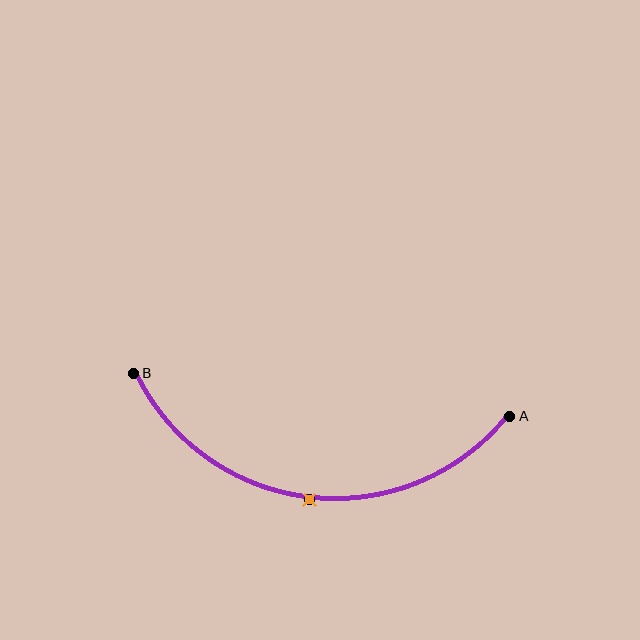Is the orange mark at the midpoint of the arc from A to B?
Yes. The orange mark lies on the arc at equal arc-length from both A and B — it is the arc midpoint.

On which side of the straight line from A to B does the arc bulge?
The arc bulges below the straight line connecting A and B.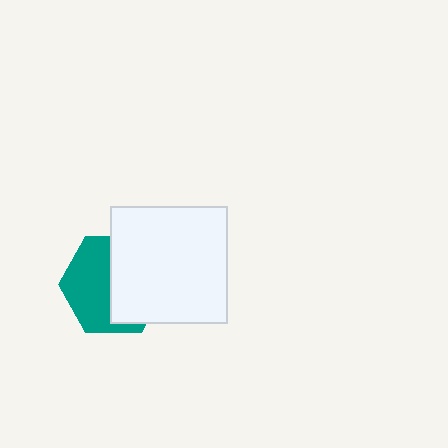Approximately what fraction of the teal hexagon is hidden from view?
Roughly 51% of the teal hexagon is hidden behind the white square.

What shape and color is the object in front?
The object in front is a white square.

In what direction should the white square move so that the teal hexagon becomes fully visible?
The white square should move right. That is the shortest direction to clear the overlap and leave the teal hexagon fully visible.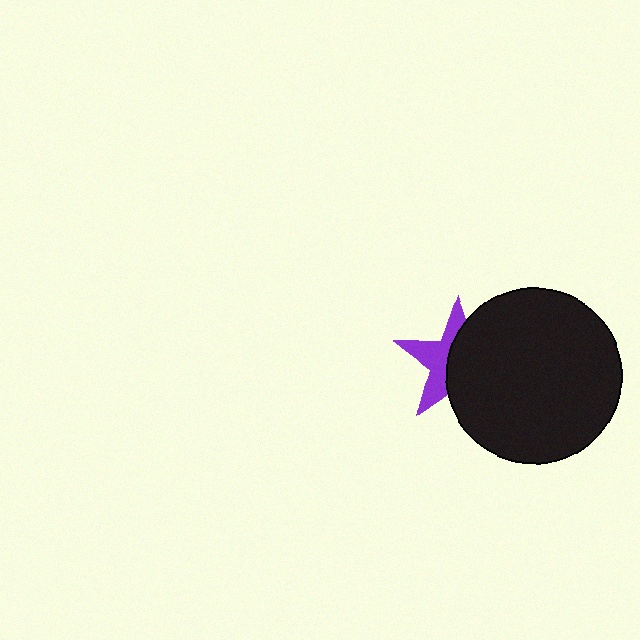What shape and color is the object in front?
The object in front is a black circle.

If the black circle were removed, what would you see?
You would see the complete purple star.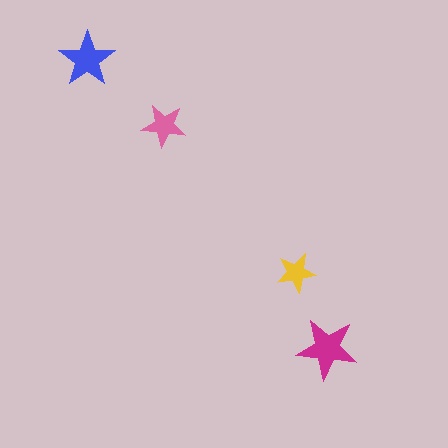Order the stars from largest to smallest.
the magenta one, the blue one, the pink one, the yellow one.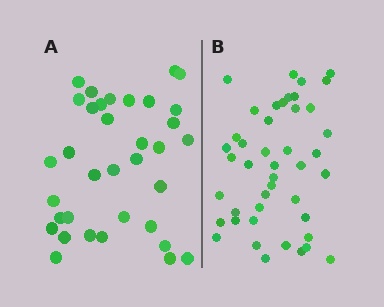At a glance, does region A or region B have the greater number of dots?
Region B (the right region) has more dots.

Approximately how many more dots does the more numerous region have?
Region B has roughly 8 or so more dots than region A.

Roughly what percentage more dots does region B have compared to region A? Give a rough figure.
About 25% more.